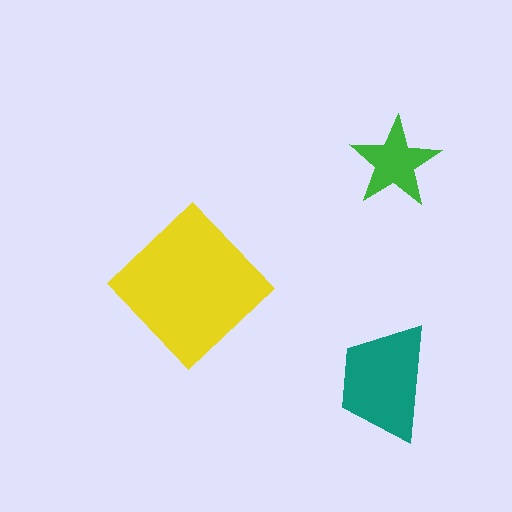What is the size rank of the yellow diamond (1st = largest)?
1st.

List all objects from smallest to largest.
The green star, the teal trapezoid, the yellow diamond.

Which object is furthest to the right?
The green star is rightmost.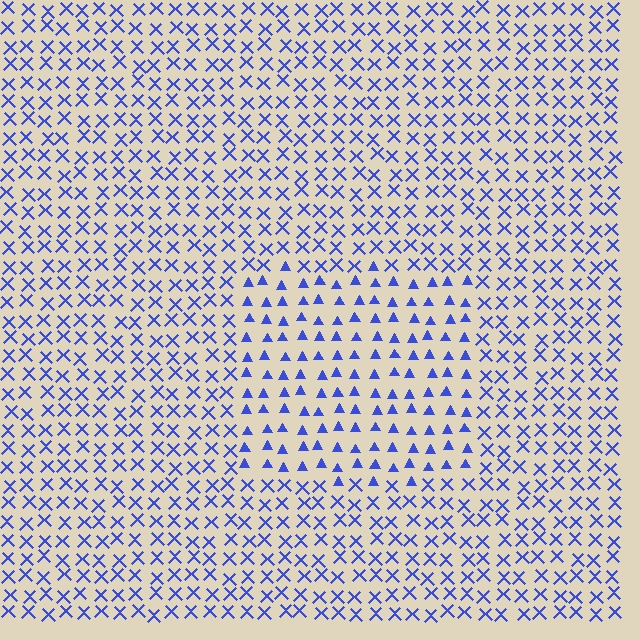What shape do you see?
I see a rectangle.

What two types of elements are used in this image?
The image uses triangles inside the rectangle region and X marks outside it.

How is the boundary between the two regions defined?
The boundary is defined by a change in element shape: triangles inside vs. X marks outside. All elements share the same color and spacing.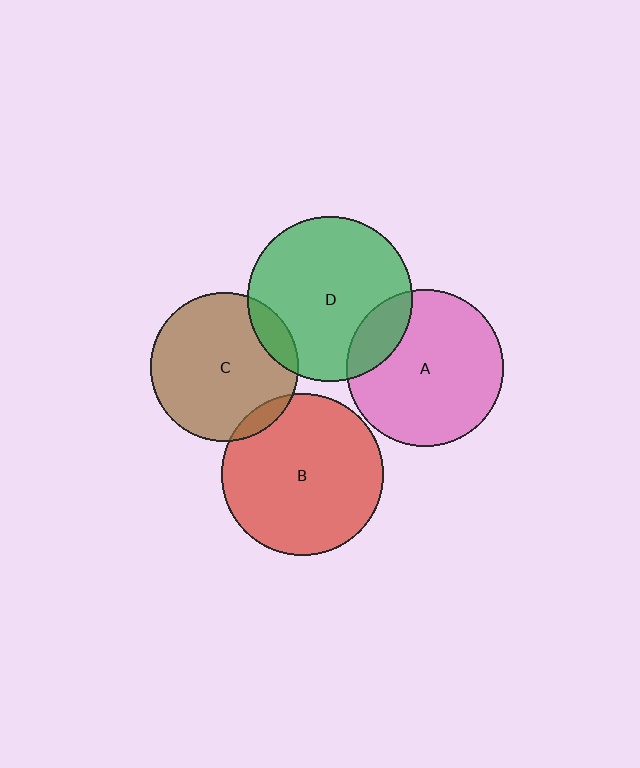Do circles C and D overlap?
Yes.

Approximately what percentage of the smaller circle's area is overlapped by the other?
Approximately 10%.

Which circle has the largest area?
Circle D (green).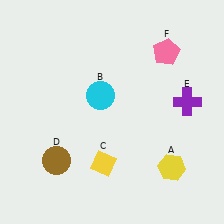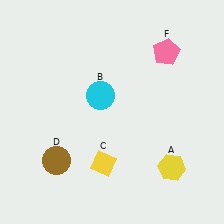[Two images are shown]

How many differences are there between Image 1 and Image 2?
There is 1 difference between the two images.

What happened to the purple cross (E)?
The purple cross (E) was removed in Image 2. It was in the top-right area of Image 1.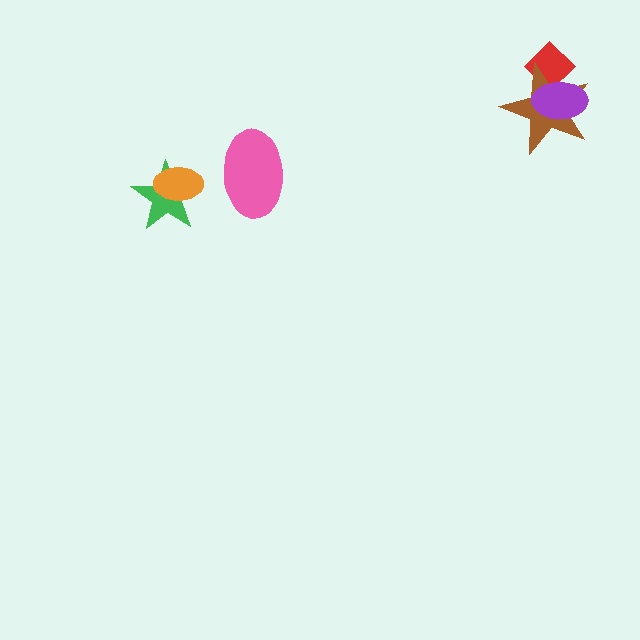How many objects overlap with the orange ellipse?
1 object overlaps with the orange ellipse.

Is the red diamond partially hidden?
Yes, it is partially covered by another shape.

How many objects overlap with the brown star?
2 objects overlap with the brown star.